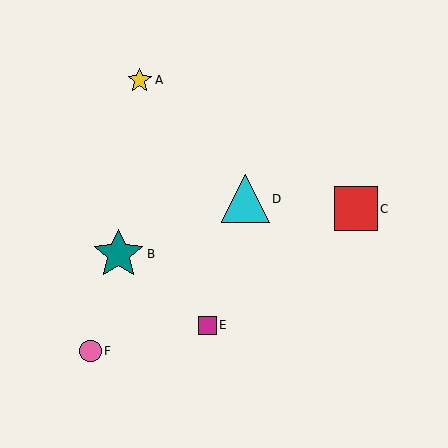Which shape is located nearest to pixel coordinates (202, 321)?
The magenta square (labeled E) at (208, 325) is nearest to that location.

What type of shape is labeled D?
Shape D is a cyan triangle.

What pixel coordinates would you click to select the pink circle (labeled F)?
Click at (90, 351) to select the pink circle F.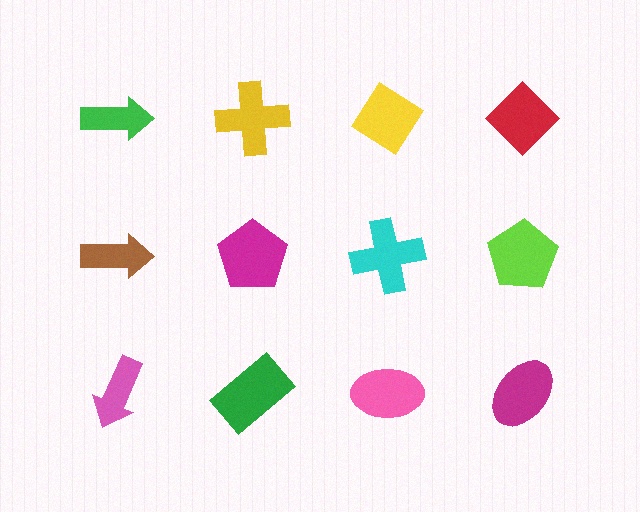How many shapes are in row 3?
4 shapes.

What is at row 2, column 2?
A magenta pentagon.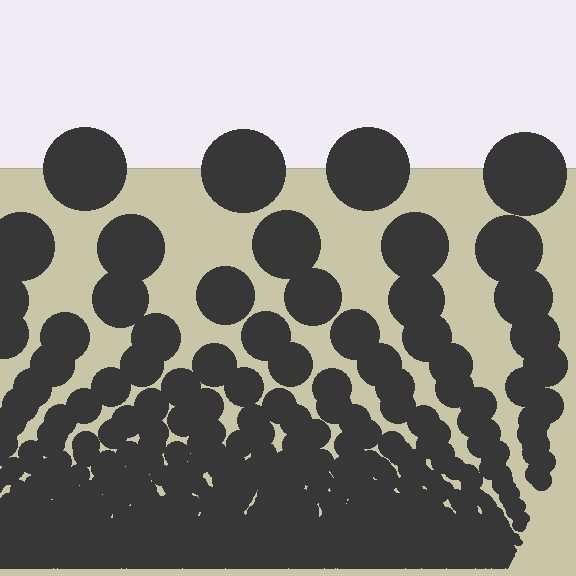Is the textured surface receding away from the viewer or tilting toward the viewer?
The surface appears to tilt toward the viewer. Texture elements get larger and sparser toward the top.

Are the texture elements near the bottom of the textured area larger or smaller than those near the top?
Smaller. The gradient is inverted — elements near the bottom are smaller and denser.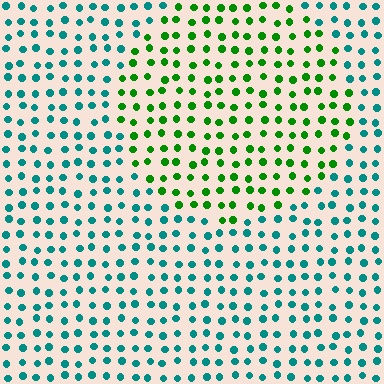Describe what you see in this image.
The image is filled with small teal elements in a uniform arrangement. A circle-shaped region is visible where the elements are tinted to a slightly different hue, forming a subtle color boundary.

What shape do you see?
I see a circle.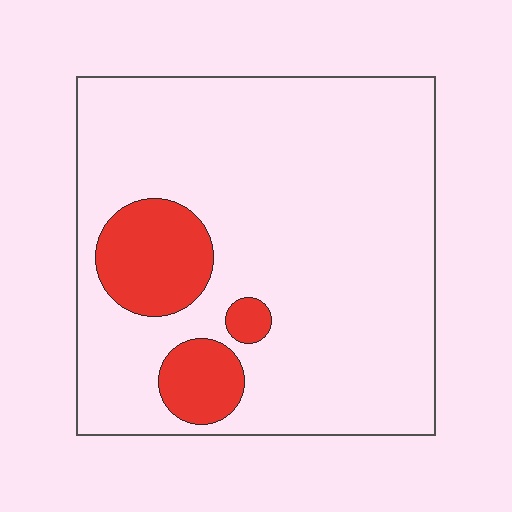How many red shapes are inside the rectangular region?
3.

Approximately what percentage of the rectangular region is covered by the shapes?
Approximately 15%.